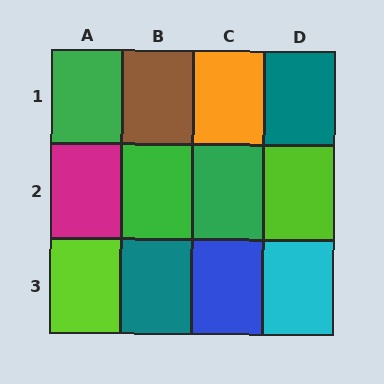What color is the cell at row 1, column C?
Orange.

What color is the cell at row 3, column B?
Teal.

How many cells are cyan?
1 cell is cyan.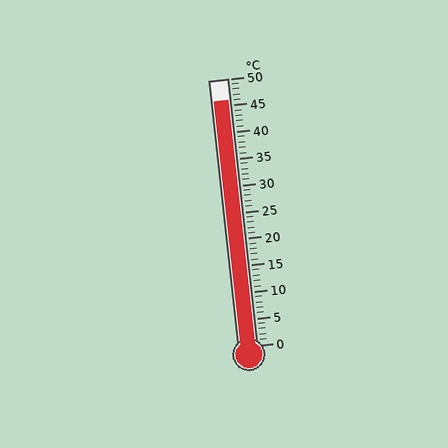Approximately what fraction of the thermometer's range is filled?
The thermometer is filled to approximately 90% of its range.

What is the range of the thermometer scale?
The thermometer scale ranges from 0°C to 50°C.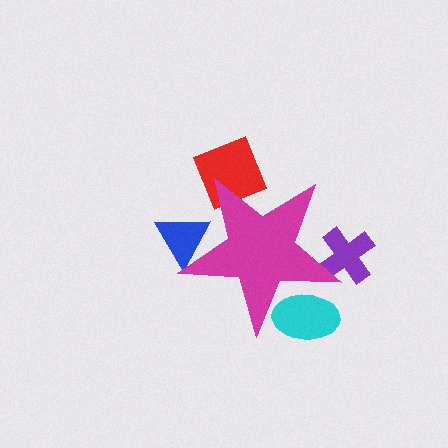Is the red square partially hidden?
Yes, the red square is partially hidden behind the magenta star.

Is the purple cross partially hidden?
Yes, the purple cross is partially hidden behind the magenta star.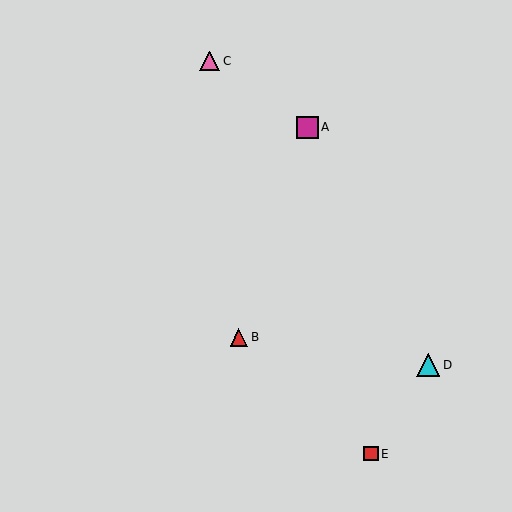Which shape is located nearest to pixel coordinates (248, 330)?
The red triangle (labeled B) at (239, 337) is nearest to that location.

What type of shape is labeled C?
Shape C is a pink triangle.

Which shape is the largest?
The cyan triangle (labeled D) is the largest.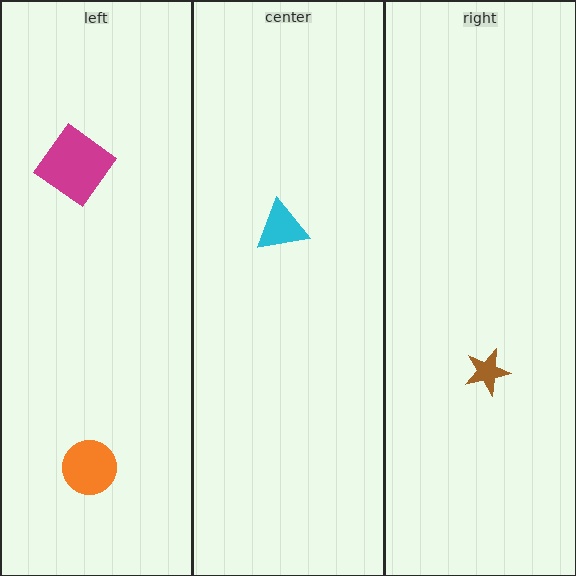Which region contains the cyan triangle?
The center region.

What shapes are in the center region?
The cyan triangle.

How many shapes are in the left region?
2.